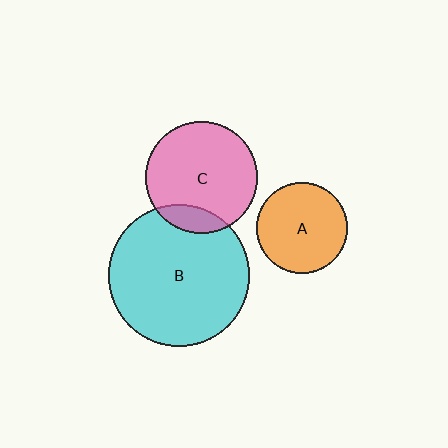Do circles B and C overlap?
Yes.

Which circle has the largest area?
Circle B (cyan).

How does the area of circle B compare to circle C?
Approximately 1.6 times.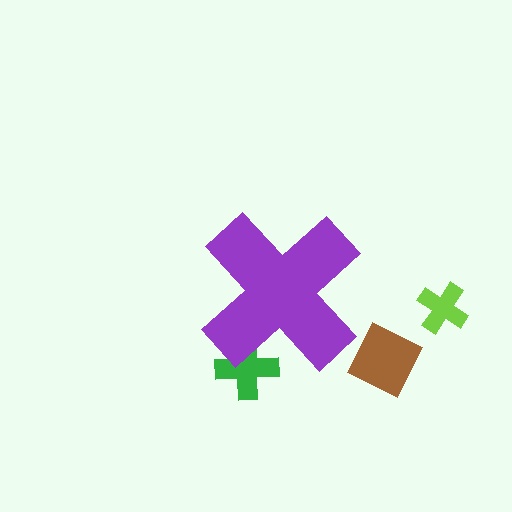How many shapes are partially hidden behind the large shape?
1 shape is partially hidden.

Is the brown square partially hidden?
No, the brown square is fully visible.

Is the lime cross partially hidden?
No, the lime cross is fully visible.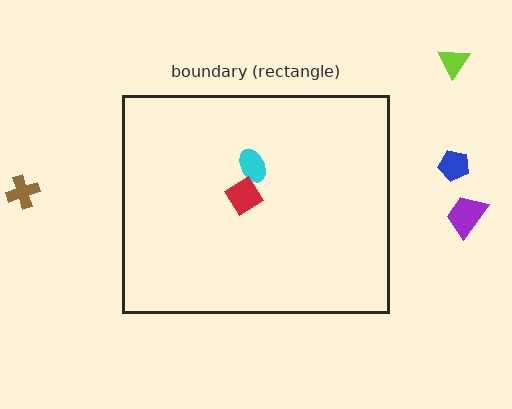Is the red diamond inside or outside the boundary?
Inside.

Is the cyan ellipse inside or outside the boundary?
Inside.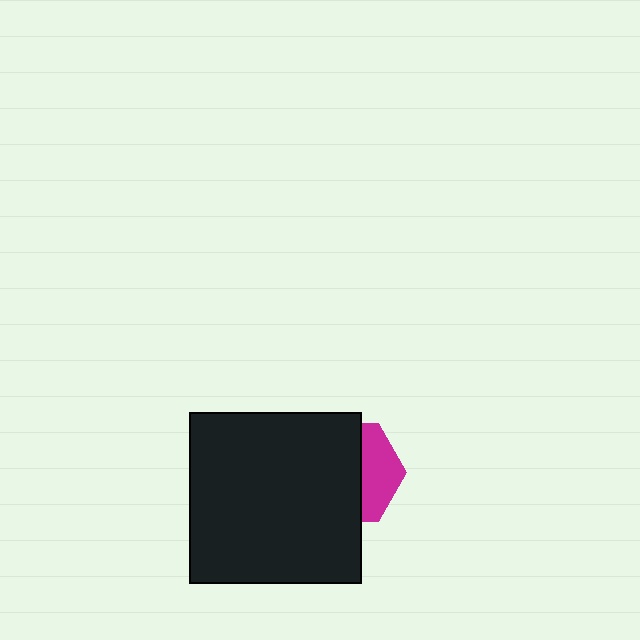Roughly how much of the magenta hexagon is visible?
A small part of it is visible (roughly 37%).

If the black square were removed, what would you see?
You would see the complete magenta hexagon.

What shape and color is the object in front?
The object in front is a black square.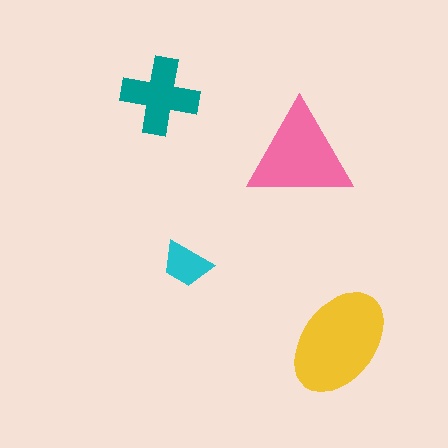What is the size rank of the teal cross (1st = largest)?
3rd.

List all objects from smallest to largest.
The cyan trapezoid, the teal cross, the pink triangle, the yellow ellipse.